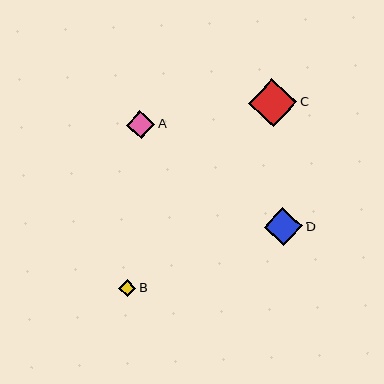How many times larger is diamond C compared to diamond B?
Diamond C is approximately 2.8 times the size of diamond B.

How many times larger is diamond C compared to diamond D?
Diamond C is approximately 1.3 times the size of diamond D.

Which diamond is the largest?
Diamond C is the largest with a size of approximately 48 pixels.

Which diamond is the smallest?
Diamond B is the smallest with a size of approximately 17 pixels.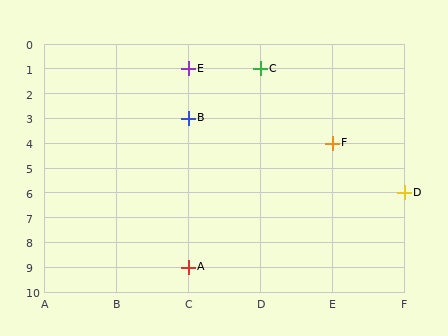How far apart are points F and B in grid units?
Points F and B are 2 columns and 1 row apart (about 2.2 grid units diagonally).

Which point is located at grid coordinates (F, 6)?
Point D is at (F, 6).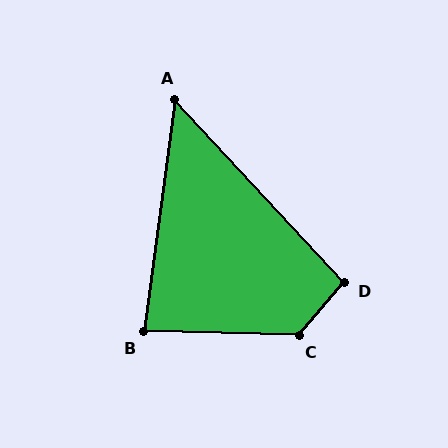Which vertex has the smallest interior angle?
A, at approximately 50 degrees.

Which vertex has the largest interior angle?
C, at approximately 130 degrees.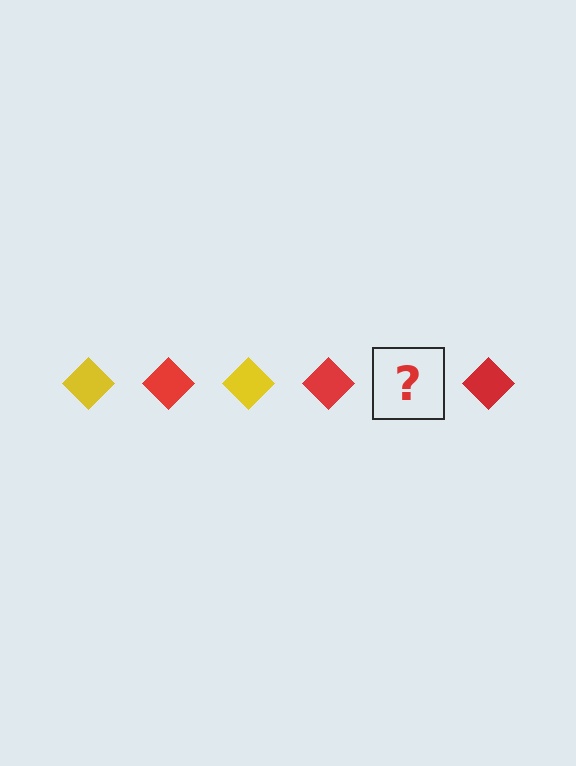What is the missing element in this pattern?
The missing element is a yellow diamond.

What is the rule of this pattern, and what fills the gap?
The rule is that the pattern cycles through yellow, red diamonds. The gap should be filled with a yellow diamond.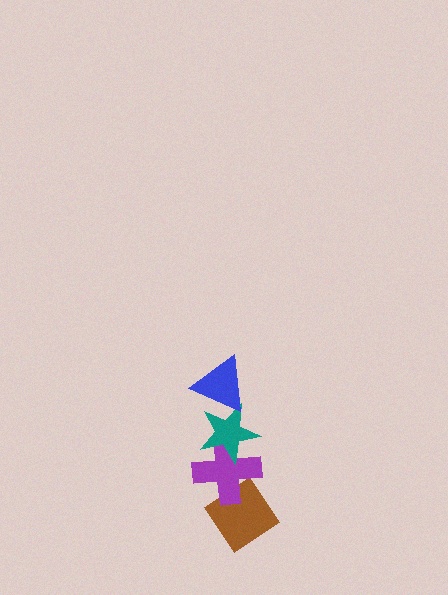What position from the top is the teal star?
The teal star is 2nd from the top.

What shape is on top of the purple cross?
The teal star is on top of the purple cross.